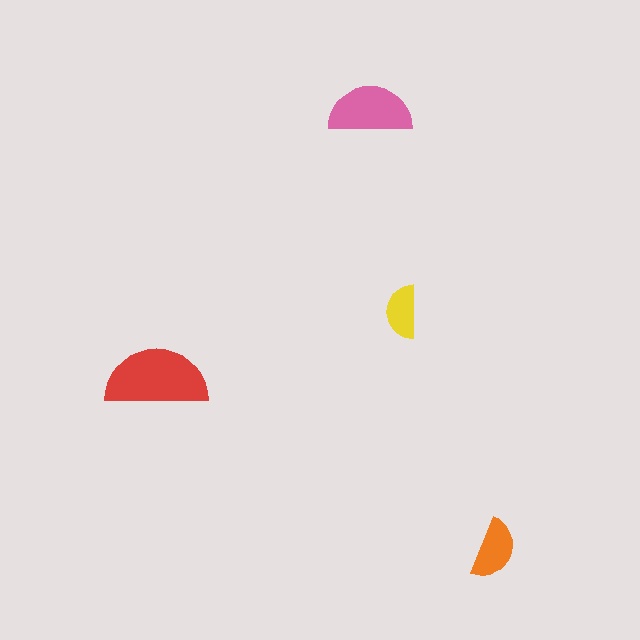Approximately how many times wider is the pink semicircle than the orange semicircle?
About 1.5 times wider.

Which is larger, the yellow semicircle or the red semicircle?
The red one.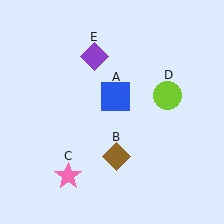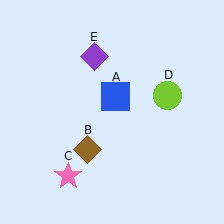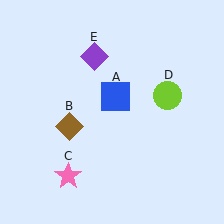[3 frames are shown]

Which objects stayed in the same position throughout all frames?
Blue square (object A) and pink star (object C) and lime circle (object D) and purple diamond (object E) remained stationary.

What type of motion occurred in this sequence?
The brown diamond (object B) rotated clockwise around the center of the scene.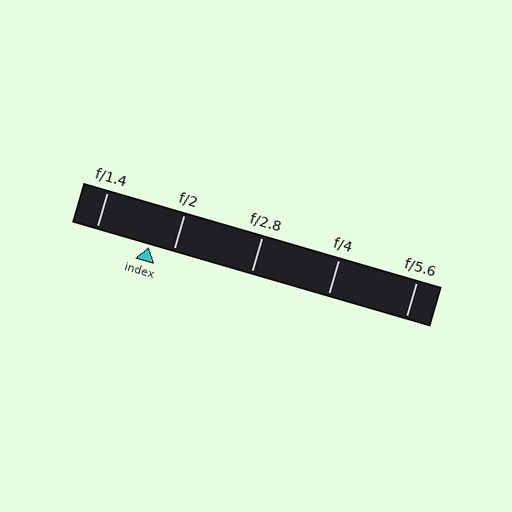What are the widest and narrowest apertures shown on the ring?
The widest aperture shown is f/1.4 and the narrowest is f/5.6.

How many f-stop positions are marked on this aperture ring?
There are 5 f-stop positions marked.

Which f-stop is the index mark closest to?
The index mark is closest to f/2.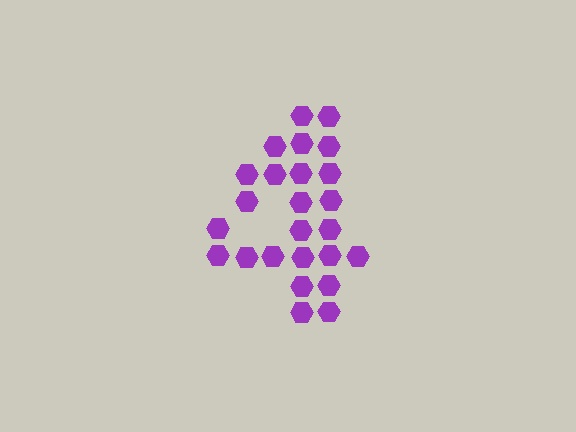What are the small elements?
The small elements are hexagons.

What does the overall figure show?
The overall figure shows the digit 4.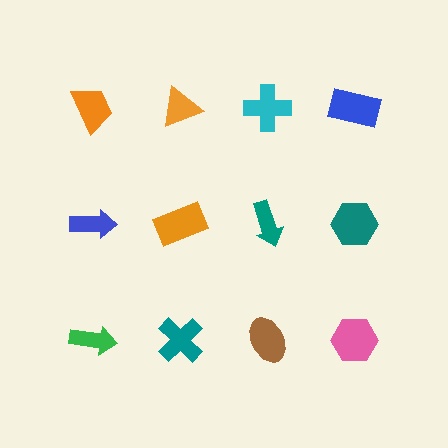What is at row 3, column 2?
A teal cross.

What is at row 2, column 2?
An orange rectangle.